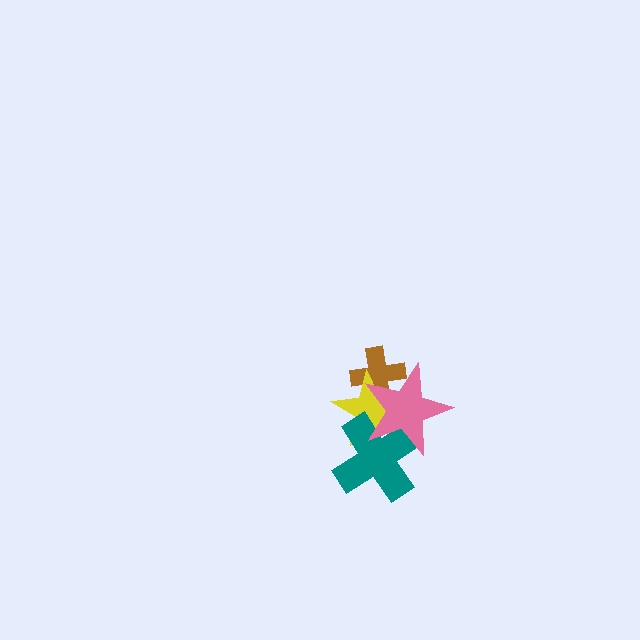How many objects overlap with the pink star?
3 objects overlap with the pink star.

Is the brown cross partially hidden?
Yes, it is partially covered by another shape.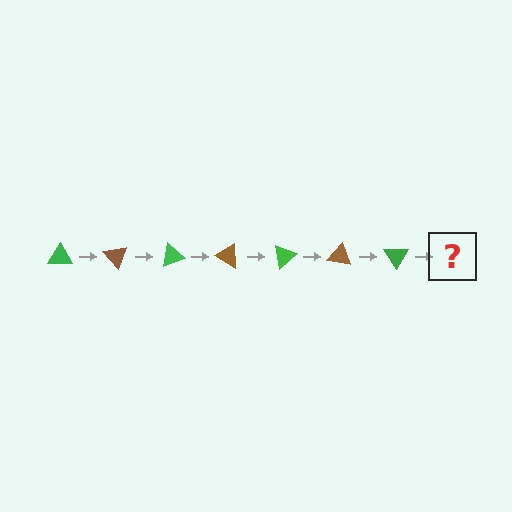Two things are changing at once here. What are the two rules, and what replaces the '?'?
The two rules are that it rotates 50 degrees each step and the color cycles through green and brown. The '?' should be a brown triangle, rotated 350 degrees from the start.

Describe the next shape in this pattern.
It should be a brown triangle, rotated 350 degrees from the start.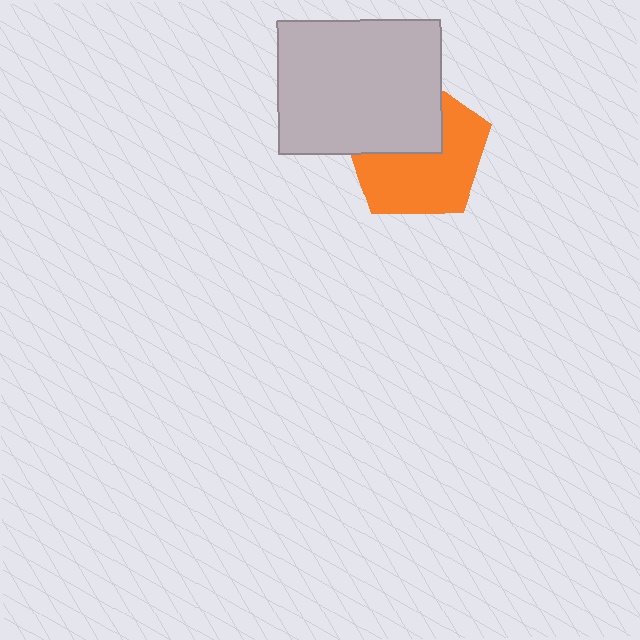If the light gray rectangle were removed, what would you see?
You would see the complete orange pentagon.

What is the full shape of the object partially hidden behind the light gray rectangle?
The partially hidden object is an orange pentagon.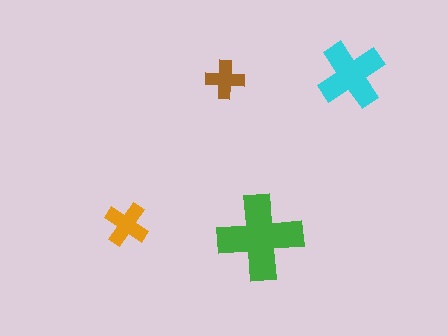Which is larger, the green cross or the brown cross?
The green one.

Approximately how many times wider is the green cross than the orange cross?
About 2 times wider.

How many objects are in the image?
There are 4 objects in the image.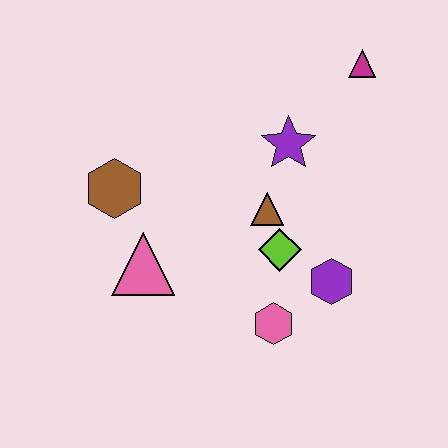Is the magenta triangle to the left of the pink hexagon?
No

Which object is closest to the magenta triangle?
The purple star is closest to the magenta triangle.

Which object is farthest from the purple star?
The pink triangle is farthest from the purple star.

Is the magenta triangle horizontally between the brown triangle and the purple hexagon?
No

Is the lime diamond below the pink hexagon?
No